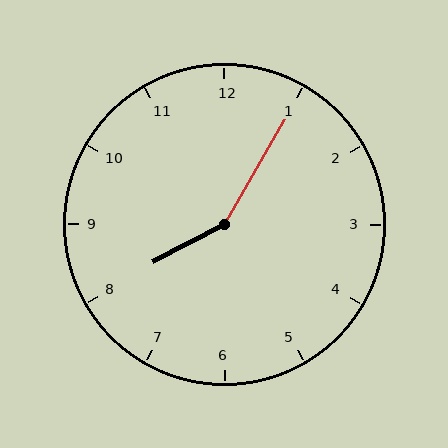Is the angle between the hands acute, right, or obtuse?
It is obtuse.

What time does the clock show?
8:05.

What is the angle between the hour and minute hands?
Approximately 148 degrees.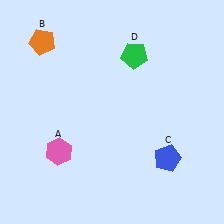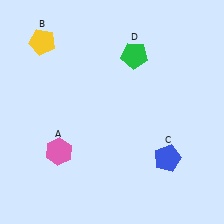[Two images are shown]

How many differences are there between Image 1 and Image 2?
There is 1 difference between the two images.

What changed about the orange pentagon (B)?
In Image 1, B is orange. In Image 2, it changed to yellow.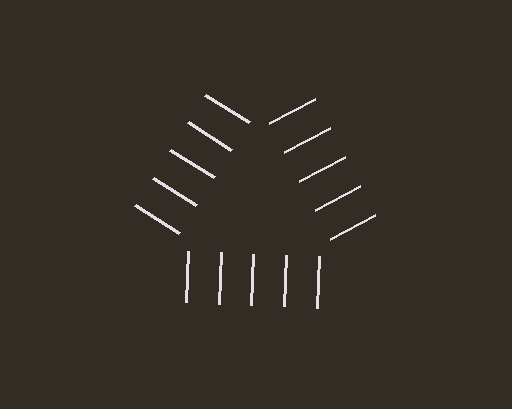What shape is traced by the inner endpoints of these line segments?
An illusory triangle — the line segments terminate on its edges but no continuous stroke is drawn.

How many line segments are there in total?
15 — 5 along each of the 3 edges.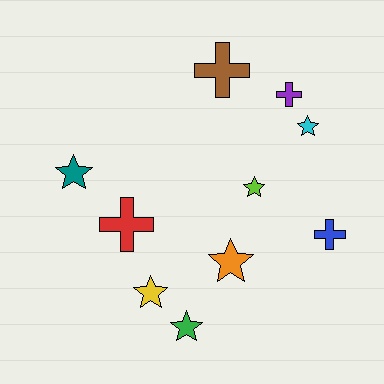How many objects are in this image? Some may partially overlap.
There are 10 objects.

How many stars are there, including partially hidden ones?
There are 6 stars.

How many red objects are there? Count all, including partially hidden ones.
There is 1 red object.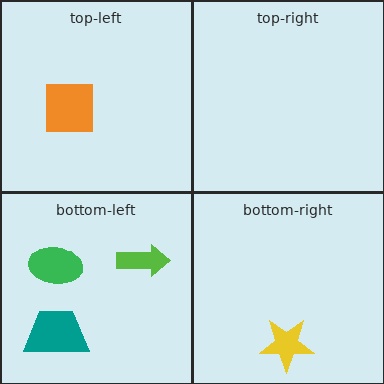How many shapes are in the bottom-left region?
3.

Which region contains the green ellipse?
The bottom-left region.